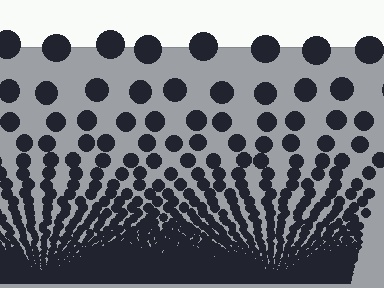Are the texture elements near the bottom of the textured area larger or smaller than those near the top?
Smaller. The gradient is inverted — elements near the bottom are smaller and denser.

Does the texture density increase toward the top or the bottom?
Density increases toward the bottom.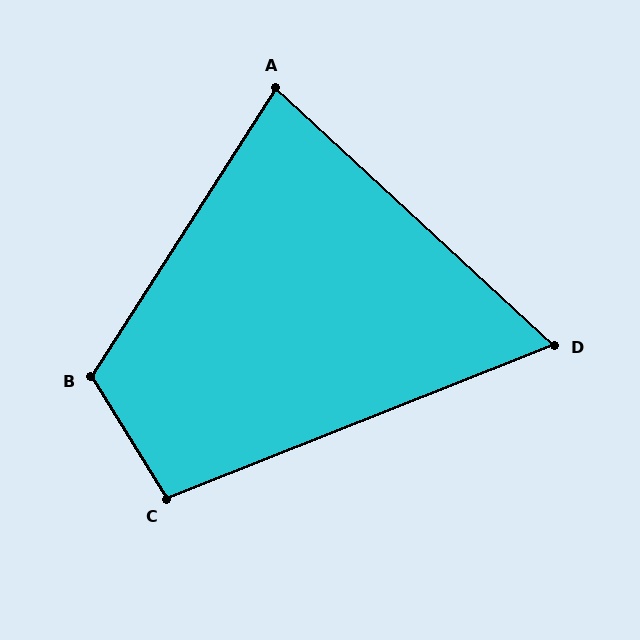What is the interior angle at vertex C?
Approximately 100 degrees (obtuse).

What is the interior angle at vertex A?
Approximately 80 degrees (acute).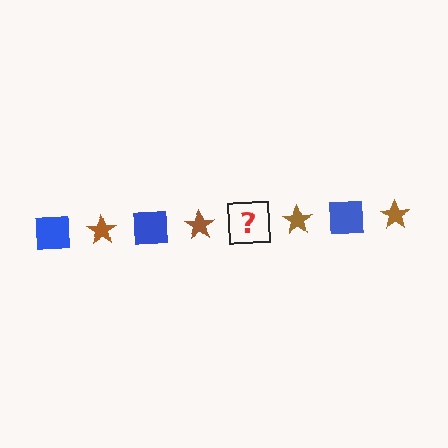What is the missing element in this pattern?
The missing element is a blue square.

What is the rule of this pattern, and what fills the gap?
The rule is that the pattern alternates between blue square and brown star. The gap should be filled with a blue square.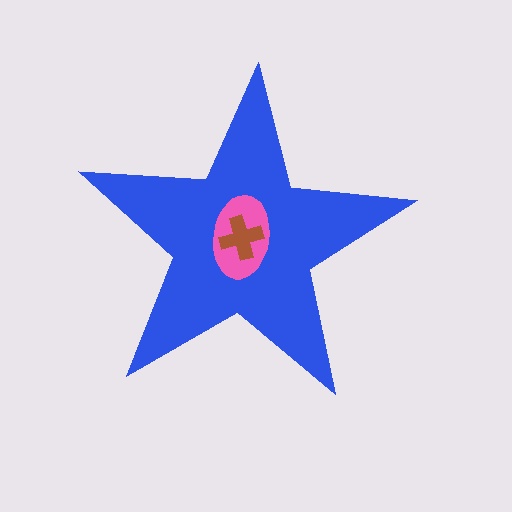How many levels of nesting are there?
3.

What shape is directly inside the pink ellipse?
The brown cross.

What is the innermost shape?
The brown cross.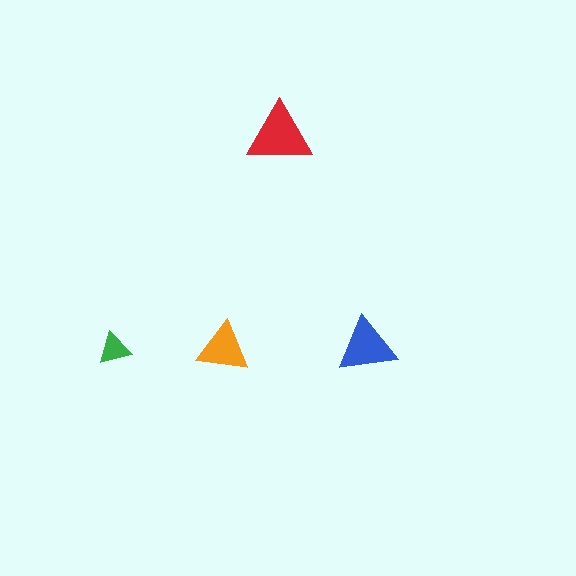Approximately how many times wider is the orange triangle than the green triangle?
About 1.5 times wider.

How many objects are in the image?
There are 4 objects in the image.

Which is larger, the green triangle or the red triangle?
The red one.